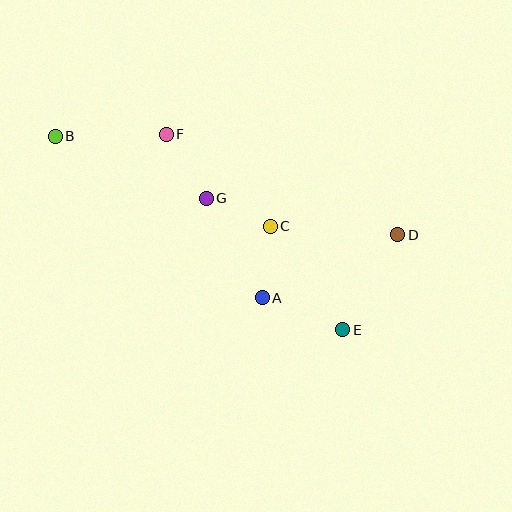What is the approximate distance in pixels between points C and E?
The distance between C and E is approximately 126 pixels.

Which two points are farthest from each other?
Points B and D are farthest from each other.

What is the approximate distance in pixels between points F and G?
The distance between F and G is approximately 76 pixels.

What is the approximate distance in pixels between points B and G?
The distance between B and G is approximately 163 pixels.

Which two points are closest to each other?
Points C and G are closest to each other.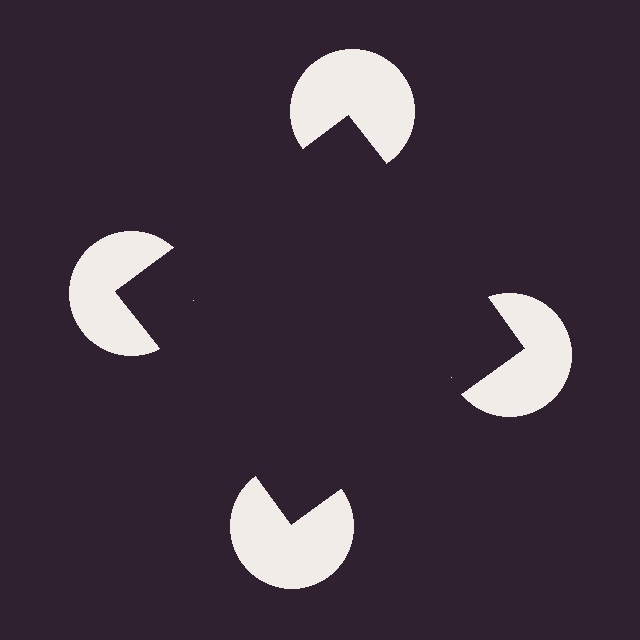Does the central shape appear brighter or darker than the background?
It typically appears slightly darker than the background, even though no actual brightness change is drawn.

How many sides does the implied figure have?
4 sides.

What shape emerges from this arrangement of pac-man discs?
An illusory square — its edges are inferred from the aligned wedge cuts in the pac-man discs, not physically drawn.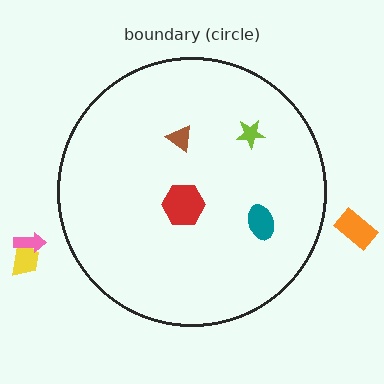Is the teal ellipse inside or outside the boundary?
Inside.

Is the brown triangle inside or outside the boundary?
Inside.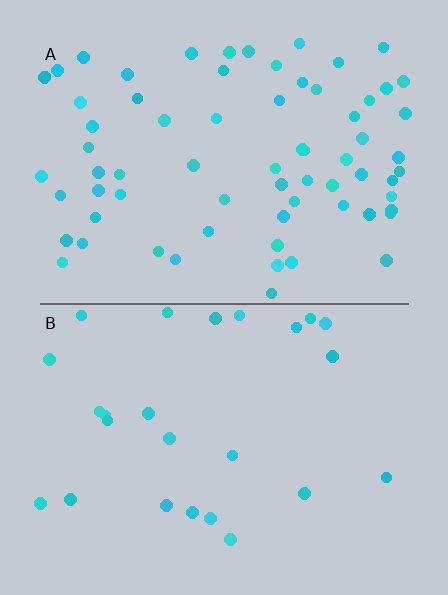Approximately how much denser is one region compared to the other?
Approximately 2.7× — region A over region B.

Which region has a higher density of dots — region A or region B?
A (the top).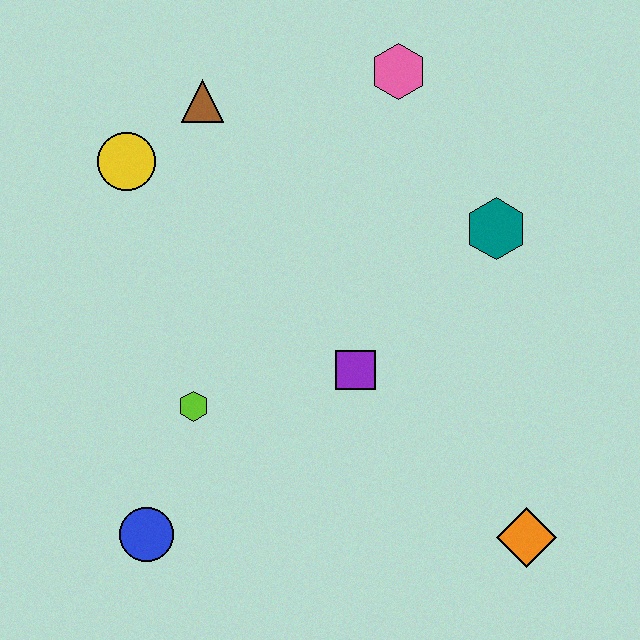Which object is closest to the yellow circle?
The brown triangle is closest to the yellow circle.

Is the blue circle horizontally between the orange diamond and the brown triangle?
No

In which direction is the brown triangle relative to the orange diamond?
The brown triangle is above the orange diamond.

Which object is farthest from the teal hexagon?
The blue circle is farthest from the teal hexagon.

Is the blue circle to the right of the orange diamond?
No